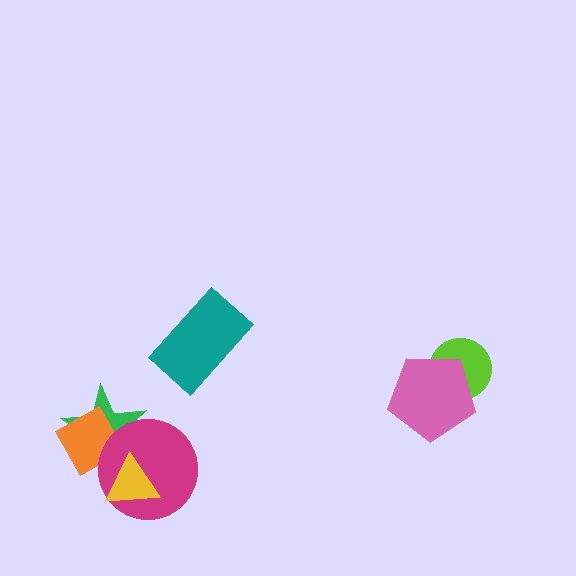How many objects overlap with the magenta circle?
3 objects overlap with the magenta circle.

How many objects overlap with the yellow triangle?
3 objects overlap with the yellow triangle.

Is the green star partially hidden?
Yes, it is partially covered by another shape.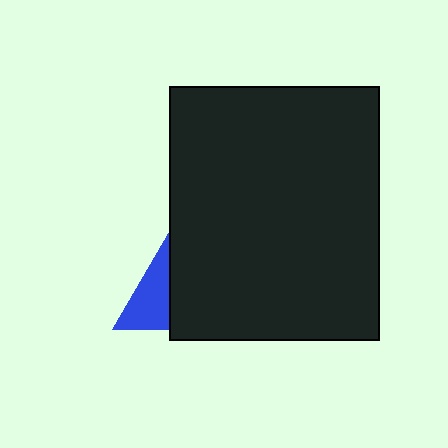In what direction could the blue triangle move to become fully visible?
The blue triangle could move left. That would shift it out from behind the black rectangle entirely.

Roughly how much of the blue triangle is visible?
A small part of it is visible (roughly 38%).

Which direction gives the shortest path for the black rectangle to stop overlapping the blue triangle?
Moving right gives the shortest separation.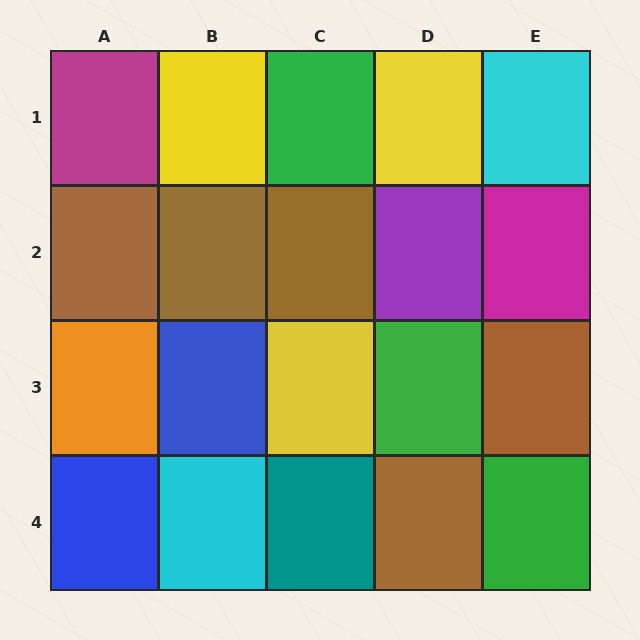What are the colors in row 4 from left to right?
Blue, cyan, teal, brown, green.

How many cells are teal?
1 cell is teal.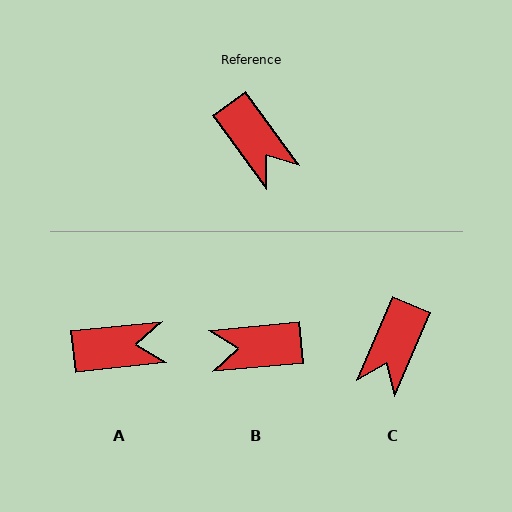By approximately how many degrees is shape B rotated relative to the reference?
Approximately 121 degrees clockwise.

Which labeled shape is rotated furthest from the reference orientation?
B, about 121 degrees away.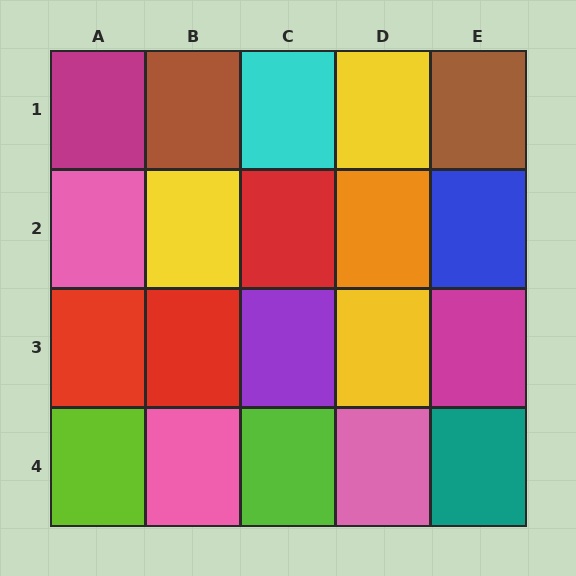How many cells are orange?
1 cell is orange.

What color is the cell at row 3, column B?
Red.